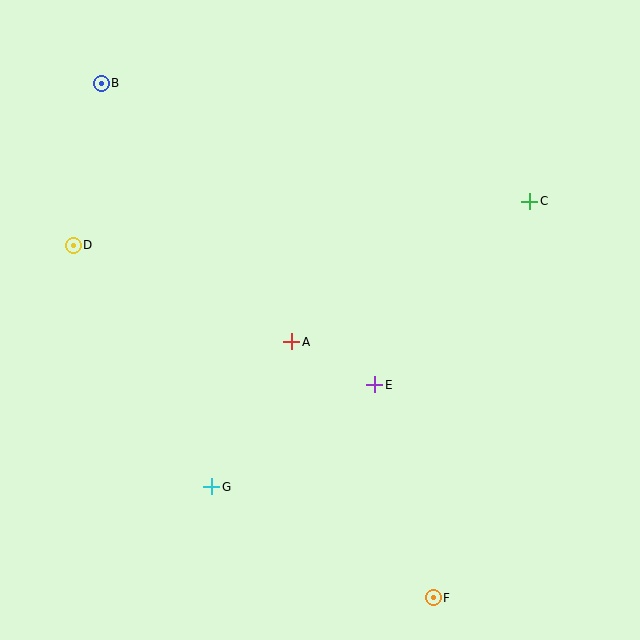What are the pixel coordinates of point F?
Point F is at (433, 598).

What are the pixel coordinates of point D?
Point D is at (73, 245).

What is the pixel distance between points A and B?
The distance between A and B is 321 pixels.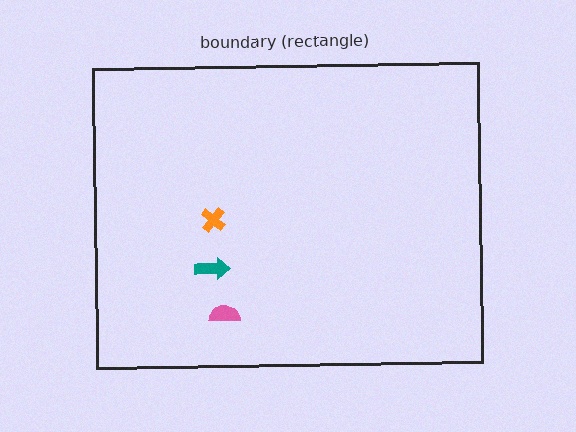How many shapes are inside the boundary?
3 inside, 0 outside.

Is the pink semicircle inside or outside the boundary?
Inside.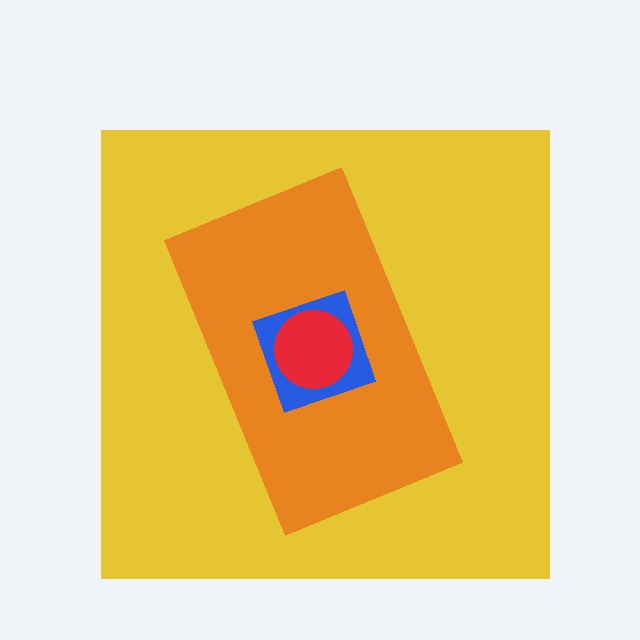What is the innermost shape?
The red circle.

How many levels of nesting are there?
4.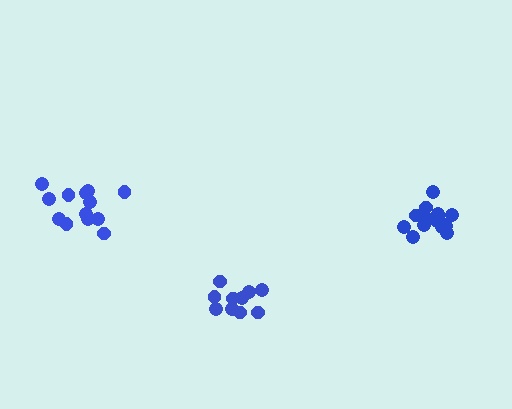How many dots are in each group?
Group 1: 13 dots, Group 2: 10 dots, Group 3: 14 dots (37 total).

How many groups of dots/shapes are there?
There are 3 groups.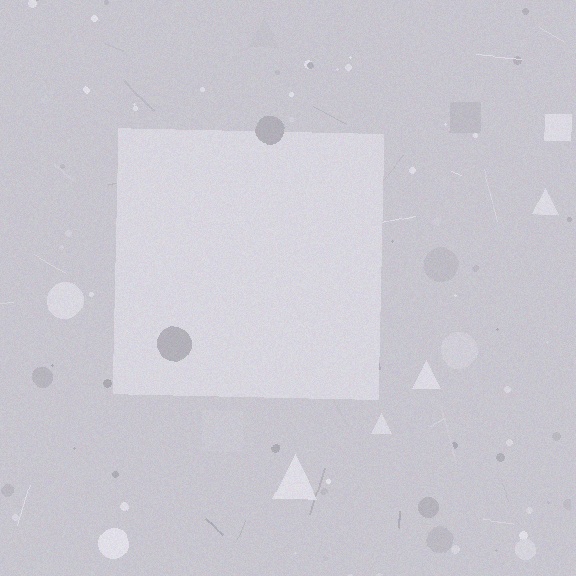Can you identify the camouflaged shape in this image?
The camouflaged shape is a square.